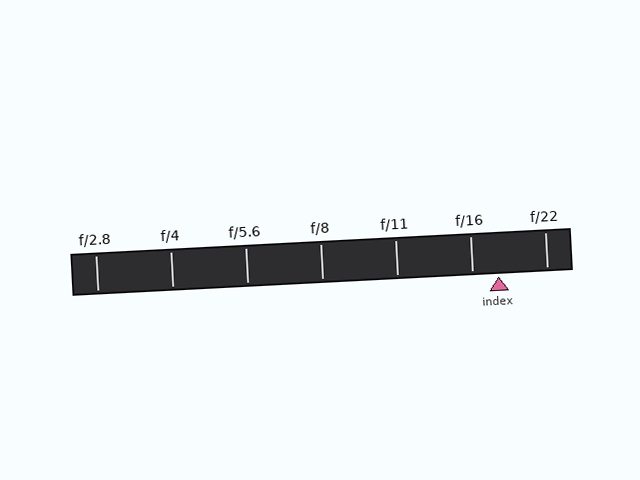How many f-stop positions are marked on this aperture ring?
There are 7 f-stop positions marked.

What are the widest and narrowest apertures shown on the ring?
The widest aperture shown is f/2.8 and the narrowest is f/22.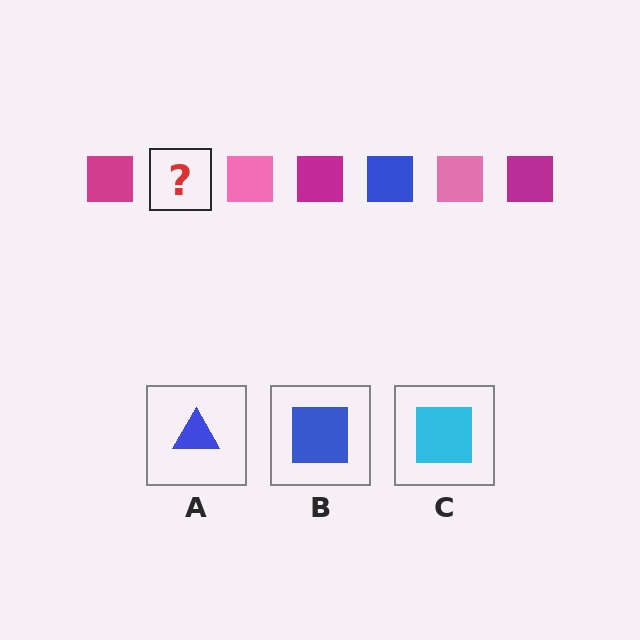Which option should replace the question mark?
Option B.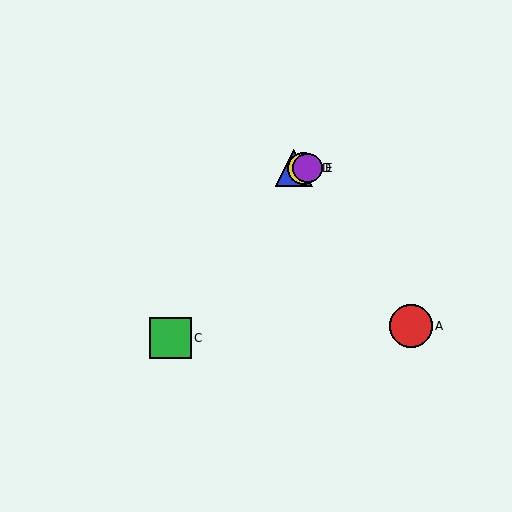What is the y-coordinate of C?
Object C is at y≈338.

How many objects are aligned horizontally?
3 objects (B, D, E) are aligned horizontally.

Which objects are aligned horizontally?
Objects B, D, E are aligned horizontally.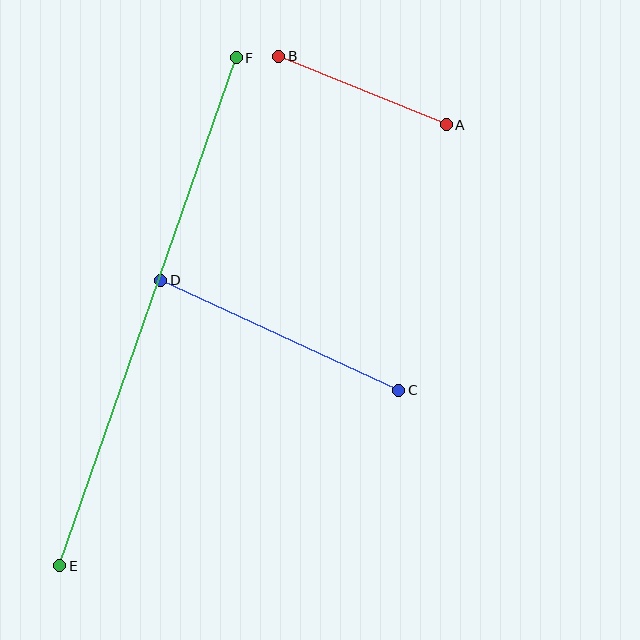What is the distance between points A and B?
The distance is approximately 181 pixels.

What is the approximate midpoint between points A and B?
The midpoint is at approximately (362, 90) pixels.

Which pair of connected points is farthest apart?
Points E and F are farthest apart.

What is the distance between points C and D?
The distance is approximately 262 pixels.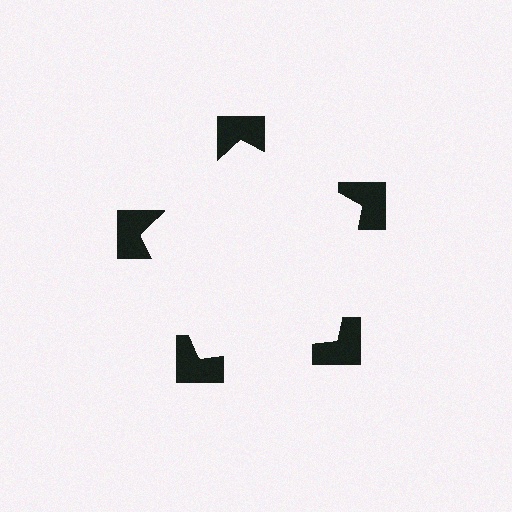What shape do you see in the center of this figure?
An illusory pentagon — its edges are inferred from the aligned wedge cuts in the notched squares, not physically drawn.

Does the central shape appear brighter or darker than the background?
It typically appears slightly brighter than the background, even though no actual brightness change is drawn.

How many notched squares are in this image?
There are 5 — one at each vertex of the illusory pentagon.